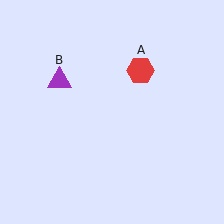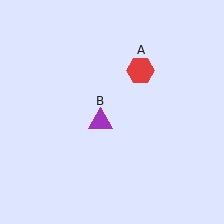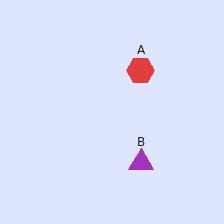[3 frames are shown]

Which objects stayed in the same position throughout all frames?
Red hexagon (object A) remained stationary.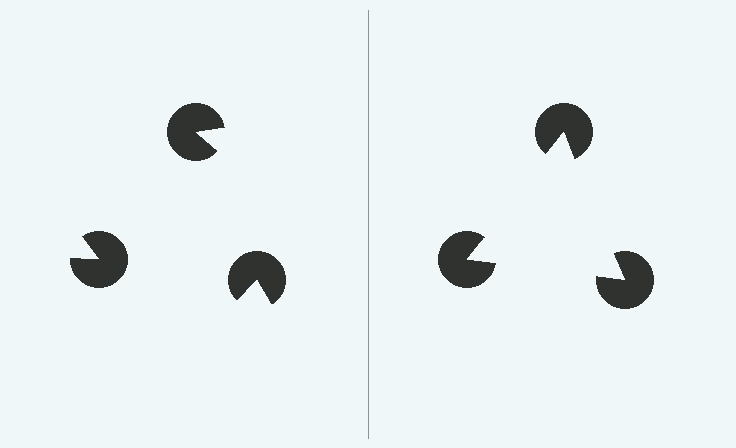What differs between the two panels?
The pac-man discs are positioned identically on both sides; only the wedge orientations differ. On the right they align to a triangle; on the left they are misaligned.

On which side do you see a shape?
An illusory triangle appears on the right side. On the left side the wedge cuts are rotated, so no coherent shape forms.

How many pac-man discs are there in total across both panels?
6 — 3 on each side.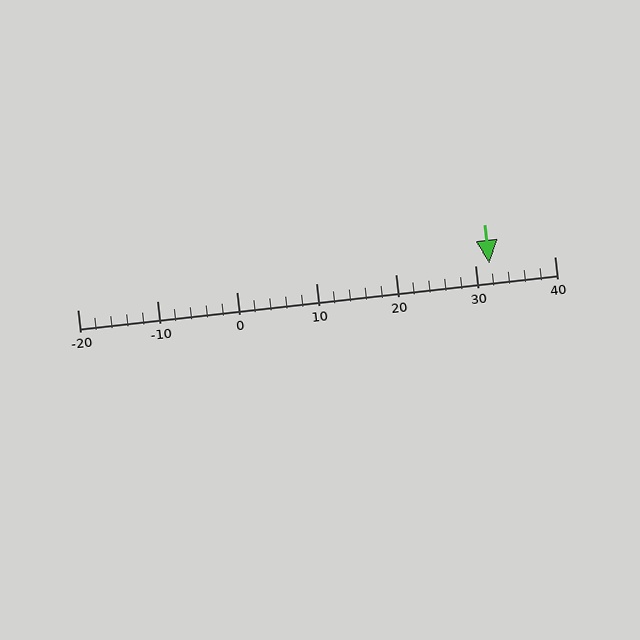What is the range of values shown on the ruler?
The ruler shows values from -20 to 40.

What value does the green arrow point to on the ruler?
The green arrow points to approximately 32.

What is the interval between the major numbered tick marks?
The major tick marks are spaced 10 units apart.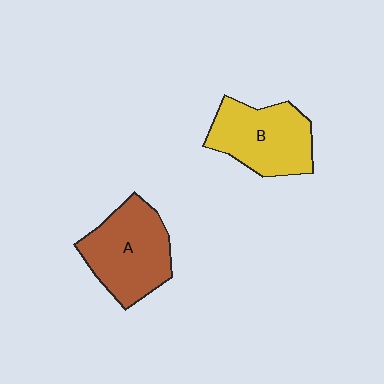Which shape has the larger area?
Shape A (brown).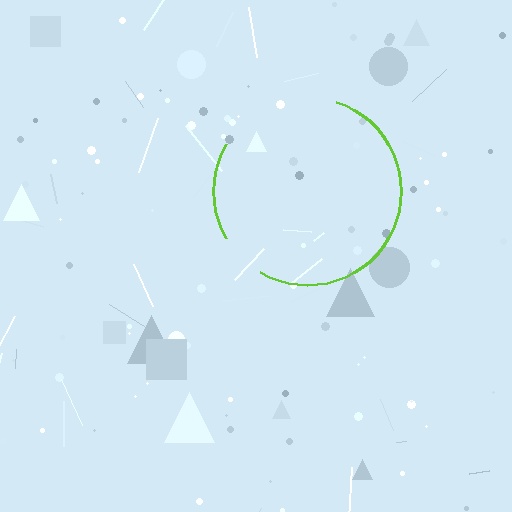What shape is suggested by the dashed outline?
The dashed outline suggests a circle.